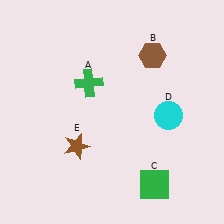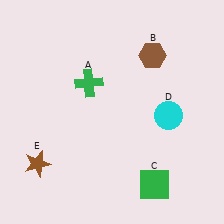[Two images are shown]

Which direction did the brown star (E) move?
The brown star (E) moved left.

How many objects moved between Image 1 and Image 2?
1 object moved between the two images.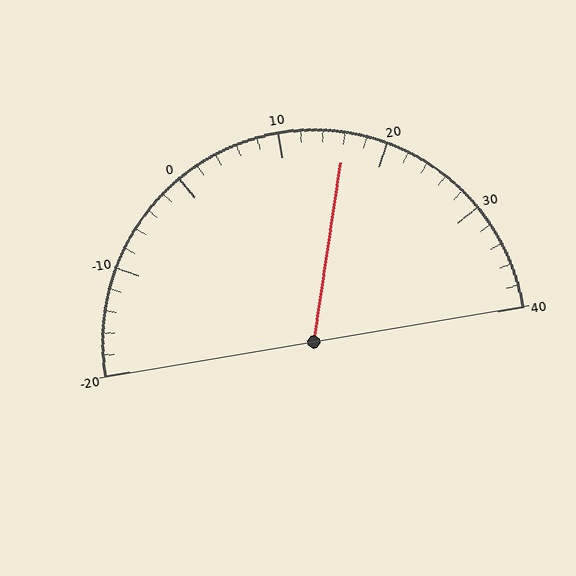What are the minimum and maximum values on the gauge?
The gauge ranges from -20 to 40.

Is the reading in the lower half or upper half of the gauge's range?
The reading is in the upper half of the range (-20 to 40).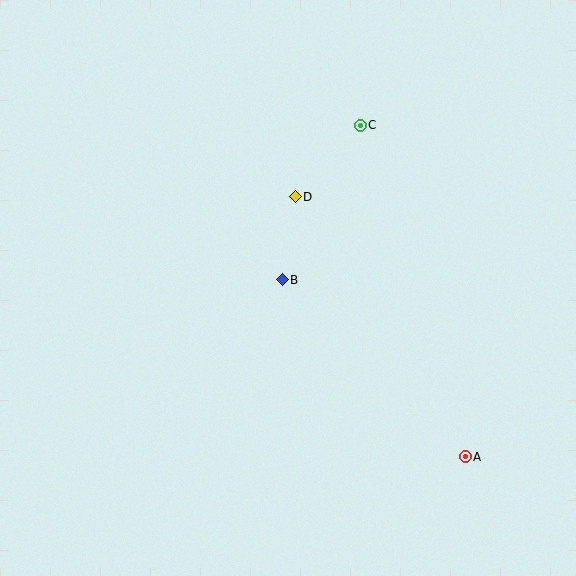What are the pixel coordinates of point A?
Point A is at (465, 457).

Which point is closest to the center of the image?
Point B at (282, 280) is closest to the center.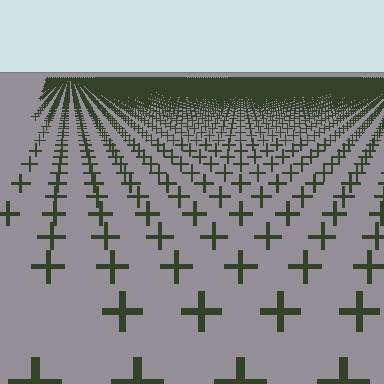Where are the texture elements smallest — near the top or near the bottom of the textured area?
Near the top.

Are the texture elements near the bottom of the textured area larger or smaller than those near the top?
Larger. Near the bottom, elements are closer to the viewer and appear at a bigger on-screen size.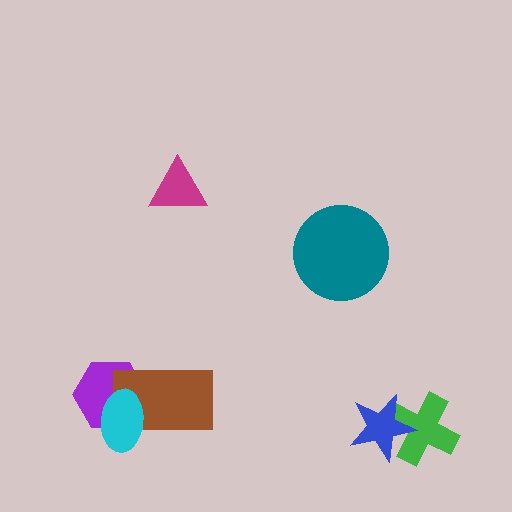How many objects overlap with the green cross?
1 object overlaps with the green cross.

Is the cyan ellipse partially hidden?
No, no other shape covers it.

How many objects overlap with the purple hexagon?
2 objects overlap with the purple hexagon.